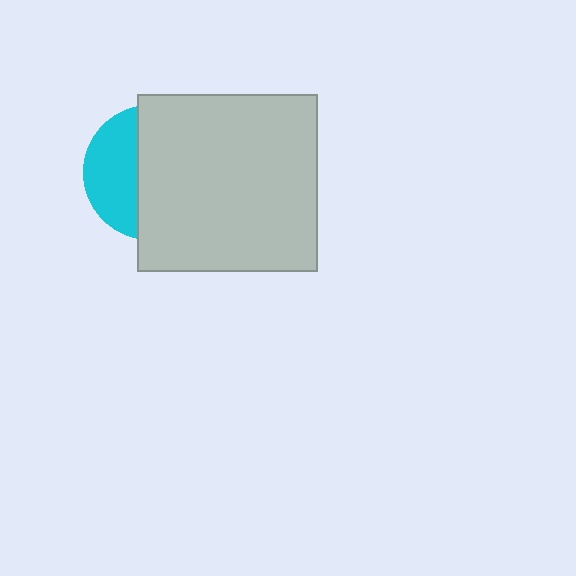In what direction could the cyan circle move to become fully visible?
The cyan circle could move left. That would shift it out from behind the light gray rectangle entirely.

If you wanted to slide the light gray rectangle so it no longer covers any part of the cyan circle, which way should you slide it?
Slide it right — that is the most direct way to separate the two shapes.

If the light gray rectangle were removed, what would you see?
You would see the complete cyan circle.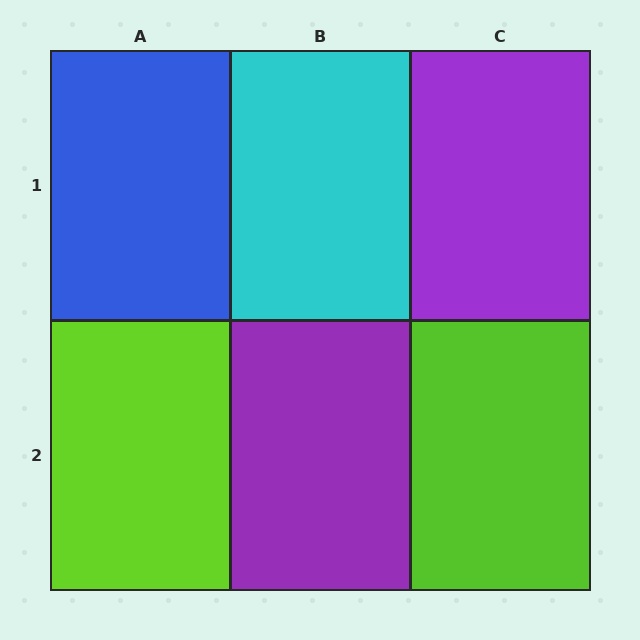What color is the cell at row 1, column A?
Blue.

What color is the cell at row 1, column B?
Cyan.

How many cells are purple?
2 cells are purple.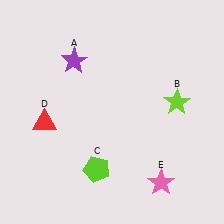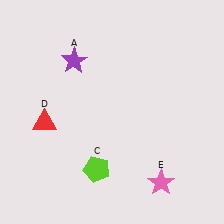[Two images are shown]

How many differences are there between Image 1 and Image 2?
There is 1 difference between the two images.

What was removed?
The lime star (B) was removed in Image 2.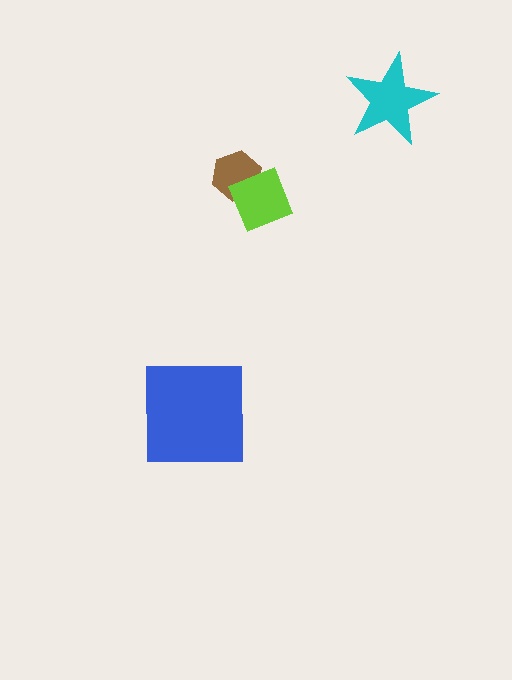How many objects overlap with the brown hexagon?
1 object overlaps with the brown hexagon.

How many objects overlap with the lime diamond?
1 object overlaps with the lime diamond.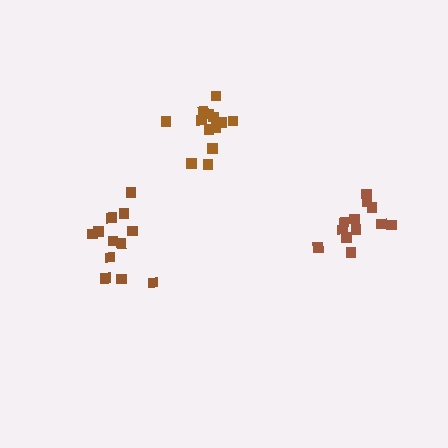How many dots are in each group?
Group 1: 12 dots, Group 2: 14 dots, Group 3: 12 dots (38 total).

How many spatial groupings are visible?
There are 3 spatial groupings.